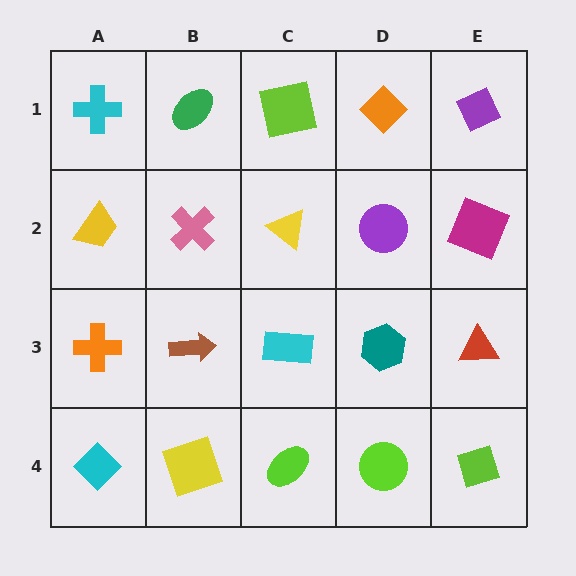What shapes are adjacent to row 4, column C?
A cyan rectangle (row 3, column C), a yellow square (row 4, column B), a lime circle (row 4, column D).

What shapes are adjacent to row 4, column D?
A teal hexagon (row 3, column D), a lime ellipse (row 4, column C), a lime diamond (row 4, column E).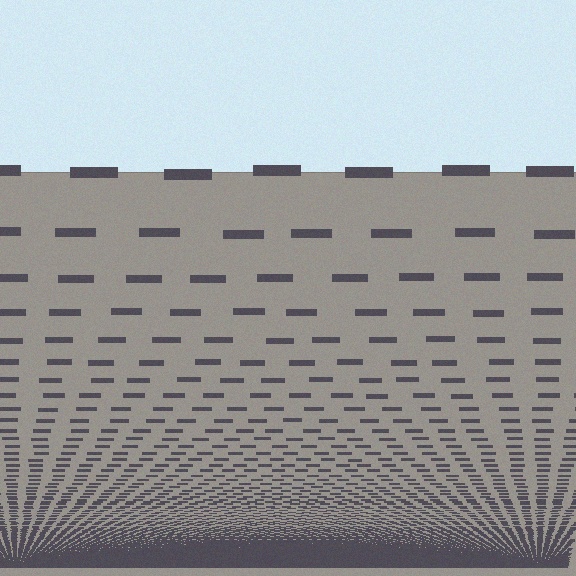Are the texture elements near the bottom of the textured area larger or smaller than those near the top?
Smaller. The gradient is inverted — elements near the bottom are smaller and denser.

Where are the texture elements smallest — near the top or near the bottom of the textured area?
Near the bottom.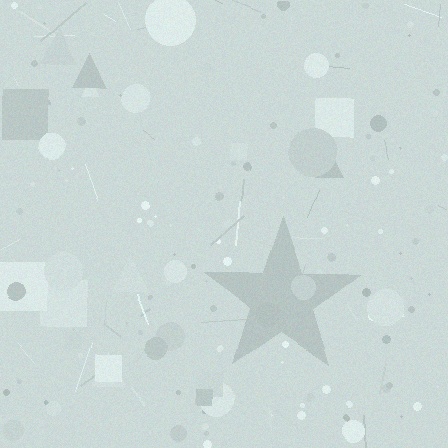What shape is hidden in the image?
A star is hidden in the image.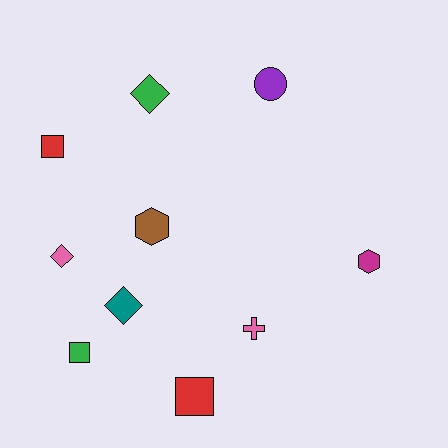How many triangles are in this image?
There are no triangles.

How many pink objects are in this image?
There are 2 pink objects.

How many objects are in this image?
There are 10 objects.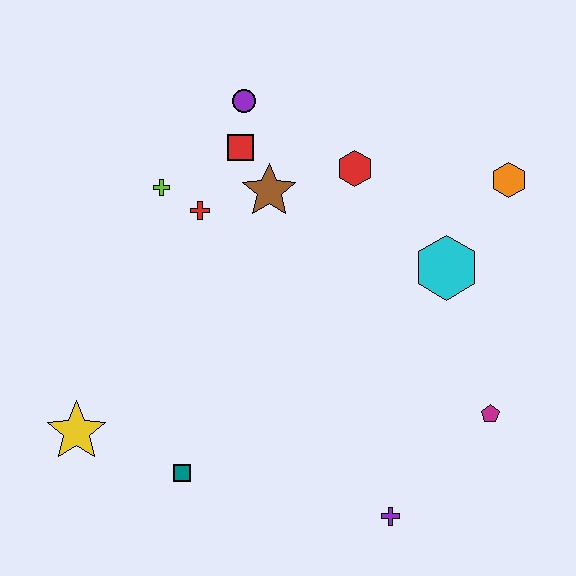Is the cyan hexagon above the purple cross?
Yes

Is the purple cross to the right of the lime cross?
Yes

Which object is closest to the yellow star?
The teal square is closest to the yellow star.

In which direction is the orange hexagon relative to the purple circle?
The orange hexagon is to the right of the purple circle.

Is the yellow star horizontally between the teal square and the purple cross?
No